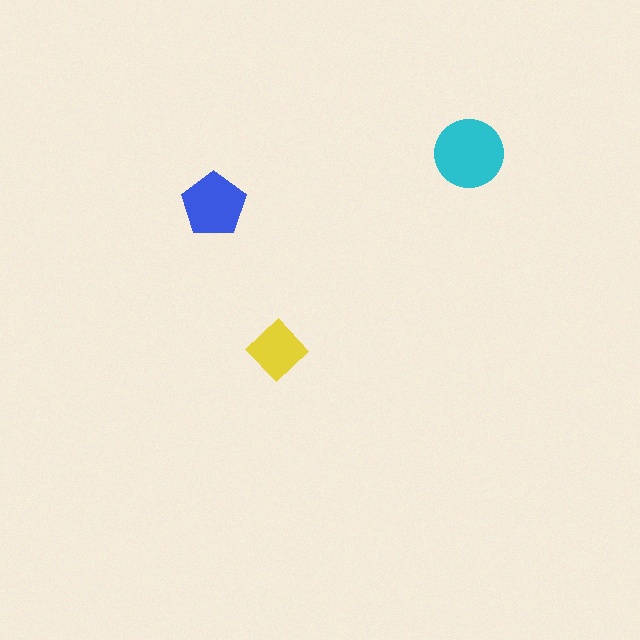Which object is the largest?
The cyan circle.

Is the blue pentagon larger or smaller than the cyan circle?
Smaller.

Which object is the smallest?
The yellow diamond.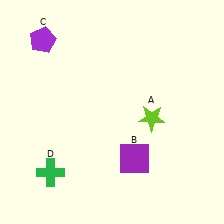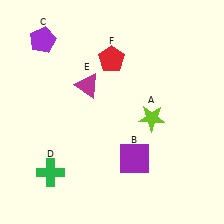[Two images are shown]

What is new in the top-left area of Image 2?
A red pentagon (F) was added in the top-left area of Image 2.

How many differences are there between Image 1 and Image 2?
There are 2 differences between the two images.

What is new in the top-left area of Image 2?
A magenta triangle (E) was added in the top-left area of Image 2.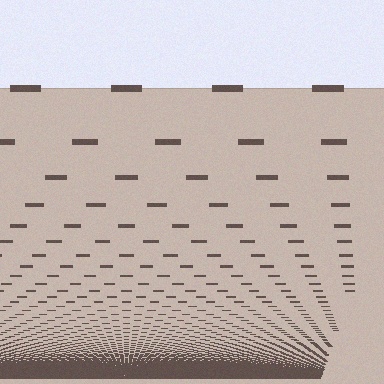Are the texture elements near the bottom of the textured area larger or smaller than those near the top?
Smaller. The gradient is inverted — elements near the bottom are smaller and denser.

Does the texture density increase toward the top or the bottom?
Density increases toward the bottom.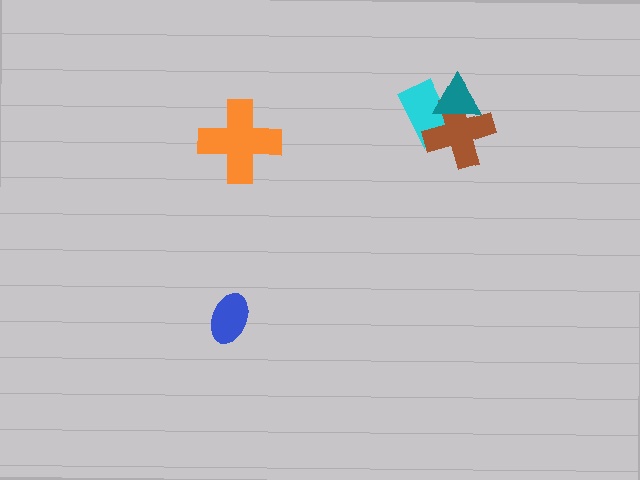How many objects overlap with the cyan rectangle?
2 objects overlap with the cyan rectangle.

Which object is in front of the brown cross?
The teal triangle is in front of the brown cross.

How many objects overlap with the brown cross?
2 objects overlap with the brown cross.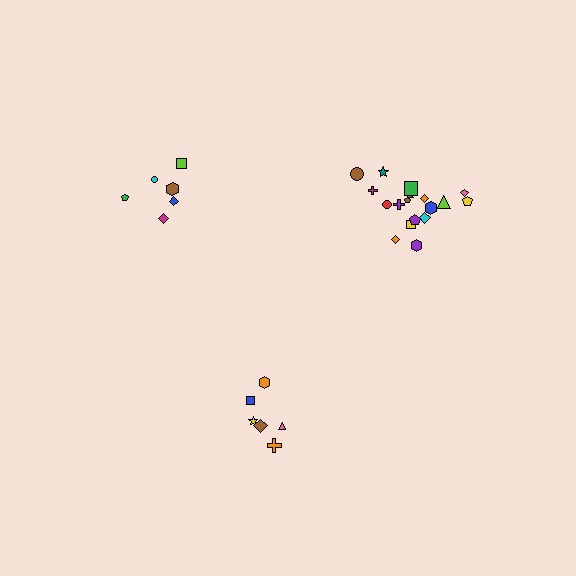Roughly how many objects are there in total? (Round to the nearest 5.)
Roughly 30 objects in total.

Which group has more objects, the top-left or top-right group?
The top-right group.